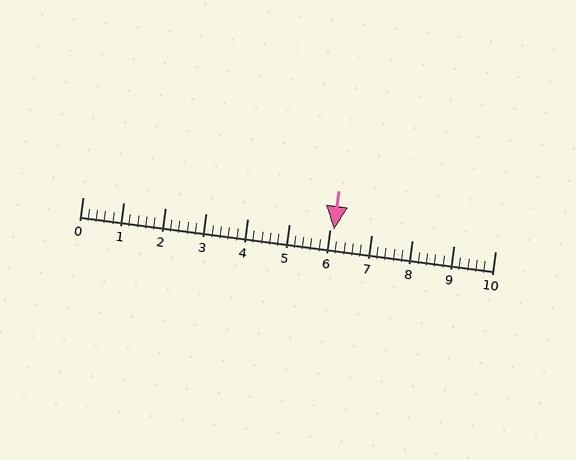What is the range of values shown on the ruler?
The ruler shows values from 0 to 10.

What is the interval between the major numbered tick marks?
The major tick marks are spaced 1 units apart.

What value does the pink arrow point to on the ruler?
The pink arrow points to approximately 6.1.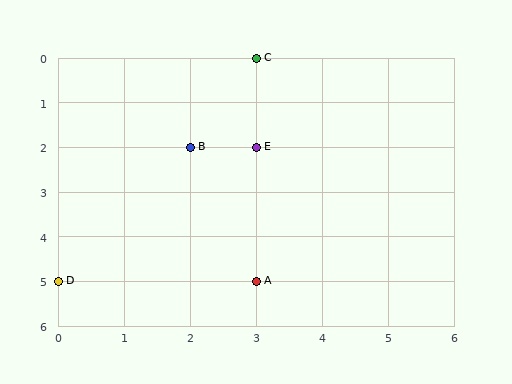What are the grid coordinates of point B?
Point B is at grid coordinates (2, 2).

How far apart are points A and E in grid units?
Points A and E are 3 rows apart.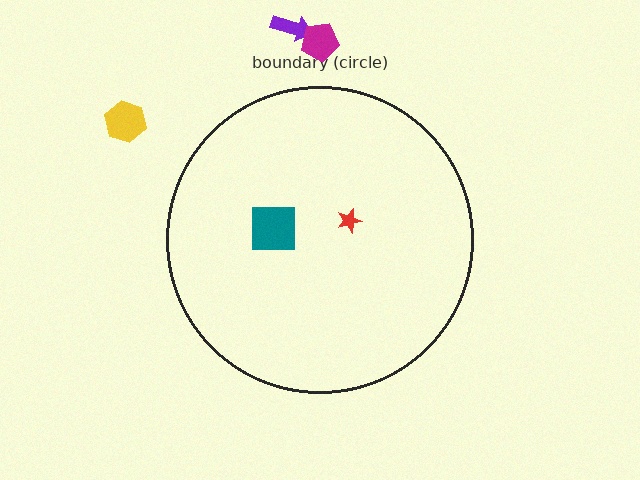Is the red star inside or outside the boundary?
Inside.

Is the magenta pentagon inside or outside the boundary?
Outside.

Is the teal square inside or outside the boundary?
Inside.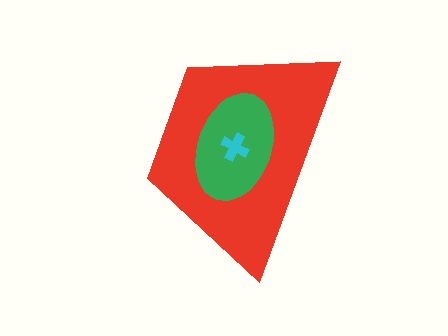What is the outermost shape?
The red trapezoid.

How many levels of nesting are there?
3.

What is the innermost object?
The cyan cross.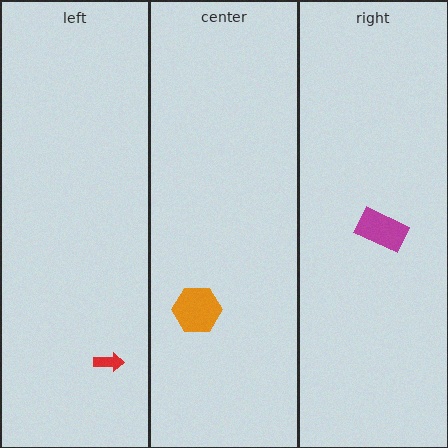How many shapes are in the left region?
1.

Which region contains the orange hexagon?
The center region.